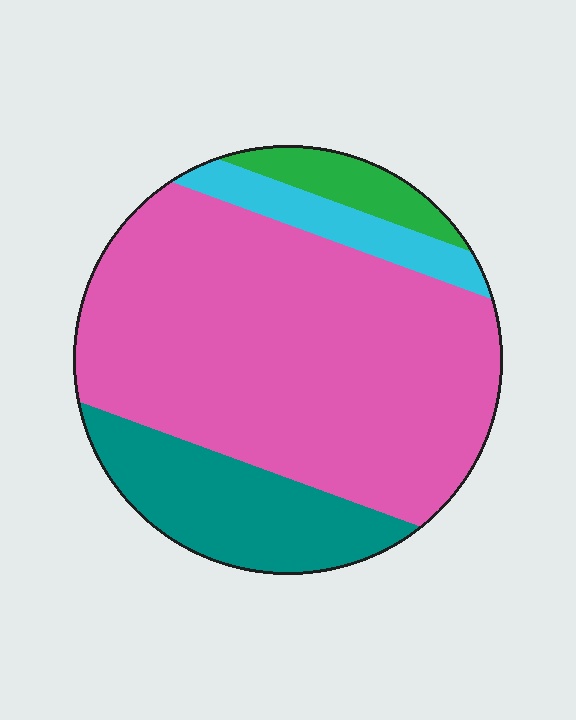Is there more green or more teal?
Teal.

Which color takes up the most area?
Pink, at roughly 65%.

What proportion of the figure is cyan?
Cyan covers roughly 10% of the figure.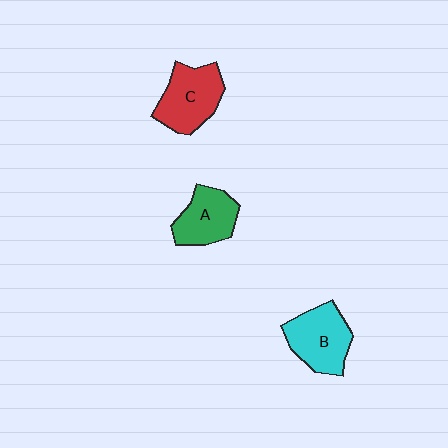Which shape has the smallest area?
Shape A (green).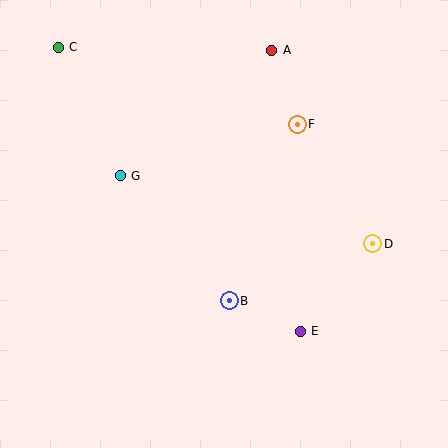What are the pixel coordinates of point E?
Point E is at (300, 331).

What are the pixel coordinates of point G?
Point G is at (120, 176).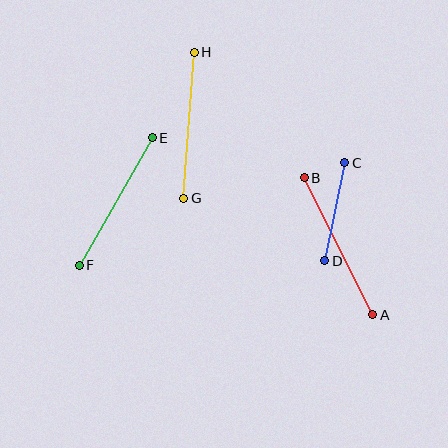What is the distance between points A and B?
The distance is approximately 153 pixels.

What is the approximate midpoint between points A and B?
The midpoint is at approximately (339, 246) pixels.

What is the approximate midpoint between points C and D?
The midpoint is at approximately (335, 212) pixels.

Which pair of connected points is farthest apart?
Points A and B are farthest apart.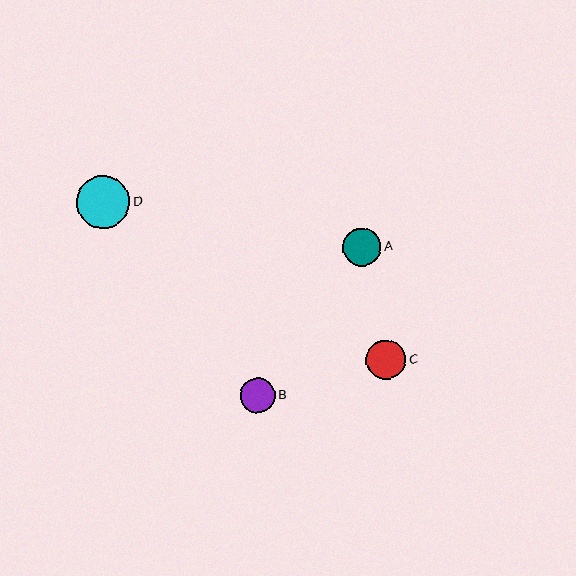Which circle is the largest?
Circle D is the largest with a size of approximately 53 pixels.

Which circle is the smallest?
Circle B is the smallest with a size of approximately 35 pixels.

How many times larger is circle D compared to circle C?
Circle D is approximately 1.3 times the size of circle C.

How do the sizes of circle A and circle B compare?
Circle A and circle B are approximately the same size.